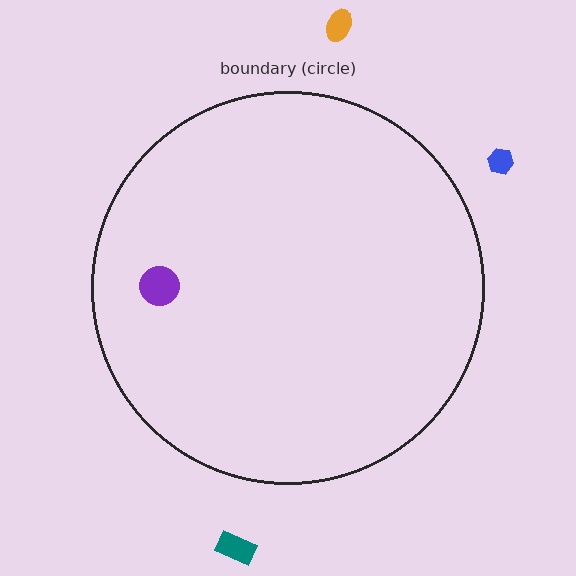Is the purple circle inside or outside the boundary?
Inside.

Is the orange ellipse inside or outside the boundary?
Outside.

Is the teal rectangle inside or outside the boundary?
Outside.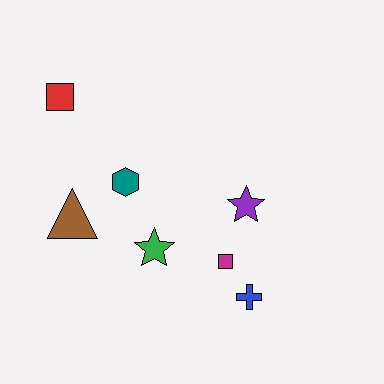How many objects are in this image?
There are 7 objects.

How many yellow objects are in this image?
There are no yellow objects.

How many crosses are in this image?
There is 1 cross.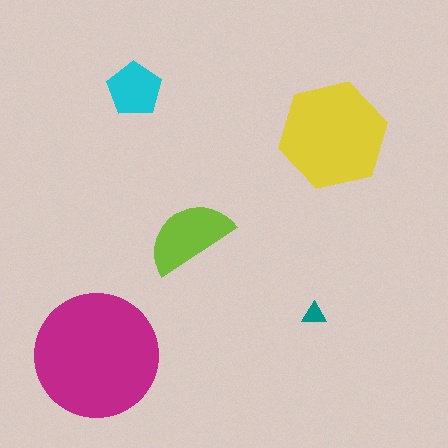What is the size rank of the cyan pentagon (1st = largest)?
4th.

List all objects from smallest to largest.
The teal triangle, the cyan pentagon, the lime semicircle, the yellow hexagon, the magenta circle.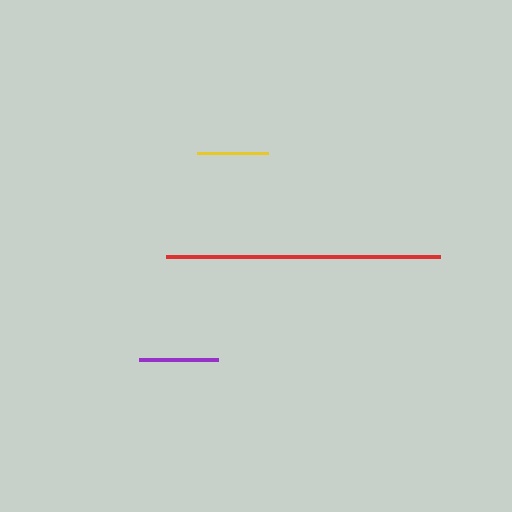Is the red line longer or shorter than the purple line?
The red line is longer than the purple line.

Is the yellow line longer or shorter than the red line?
The red line is longer than the yellow line.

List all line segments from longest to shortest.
From longest to shortest: red, purple, yellow.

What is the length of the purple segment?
The purple segment is approximately 79 pixels long.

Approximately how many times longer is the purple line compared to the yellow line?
The purple line is approximately 1.1 times the length of the yellow line.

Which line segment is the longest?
The red line is the longest at approximately 274 pixels.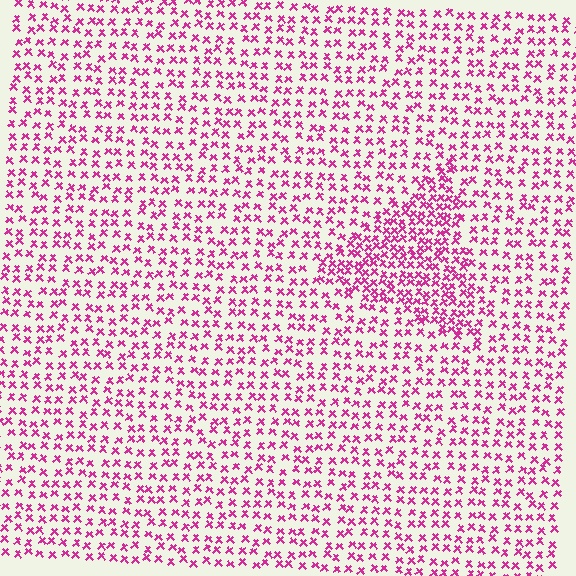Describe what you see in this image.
The image contains small magenta elements arranged at two different densities. A triangle-shaped region is visible where the elements are more densely packed than the surrounding area.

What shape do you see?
I see a triangle.